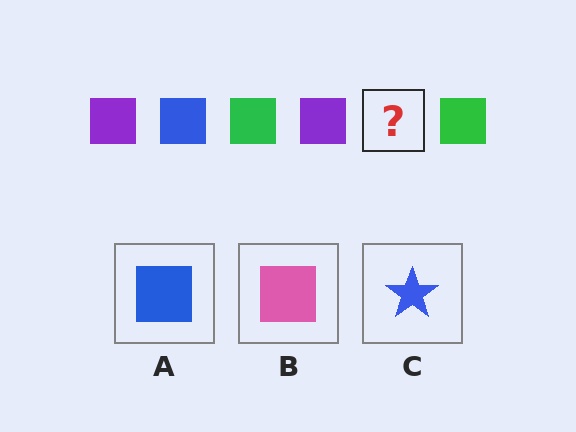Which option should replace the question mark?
Option A.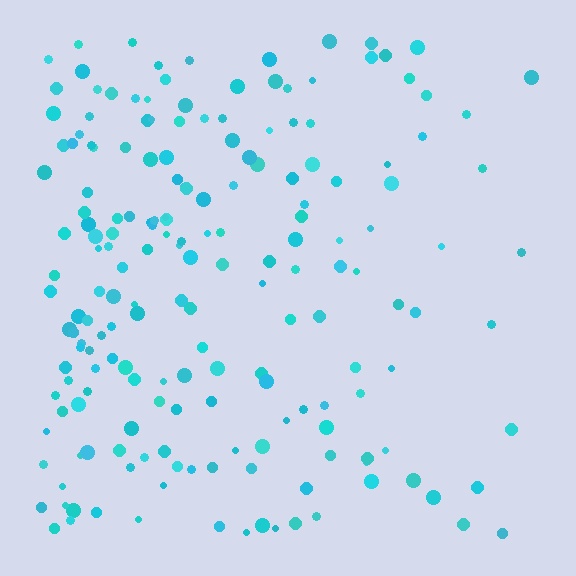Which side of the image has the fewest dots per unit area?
The right.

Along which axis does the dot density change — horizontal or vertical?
Horizontal.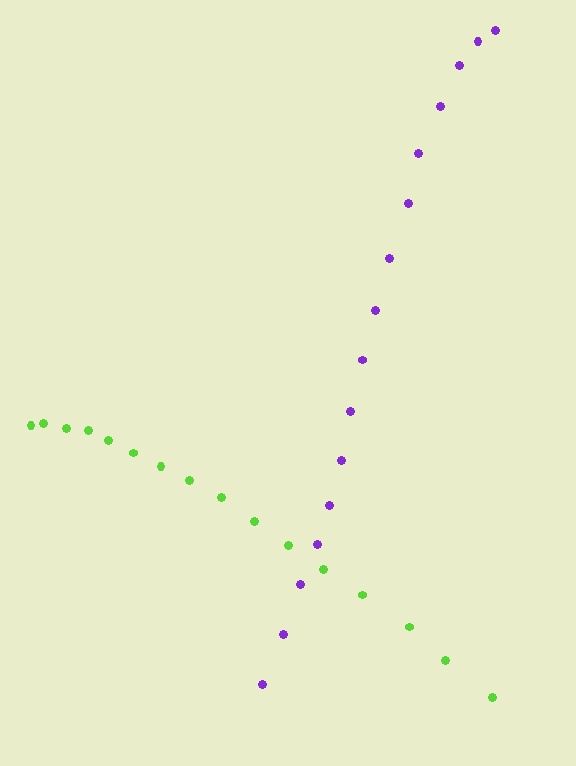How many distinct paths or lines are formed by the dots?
There are 2 distinct paths.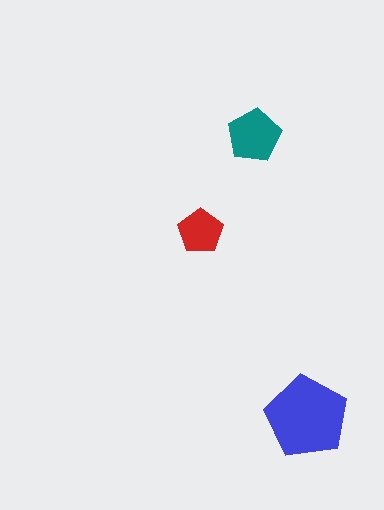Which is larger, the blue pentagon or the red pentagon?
The blue one.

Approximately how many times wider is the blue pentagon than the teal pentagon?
About 1.5 times wider.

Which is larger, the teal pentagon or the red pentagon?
The teal one.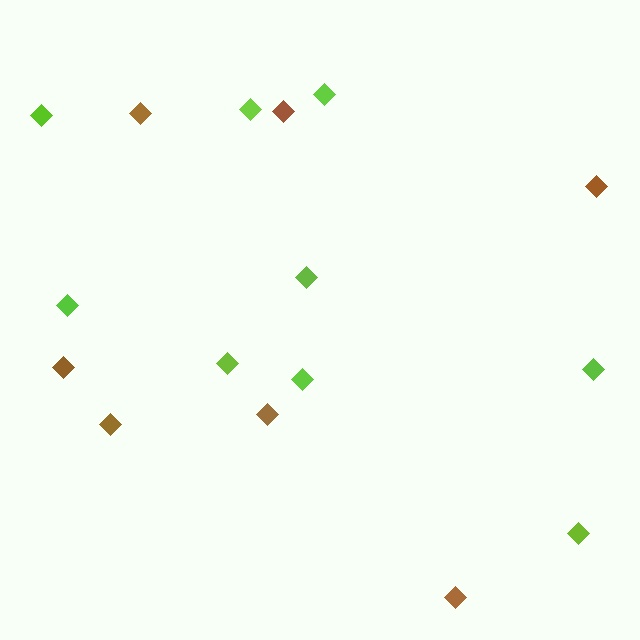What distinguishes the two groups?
There are 2 groups: one group of brown diamonds (7) and one group of lime diamonds (9).